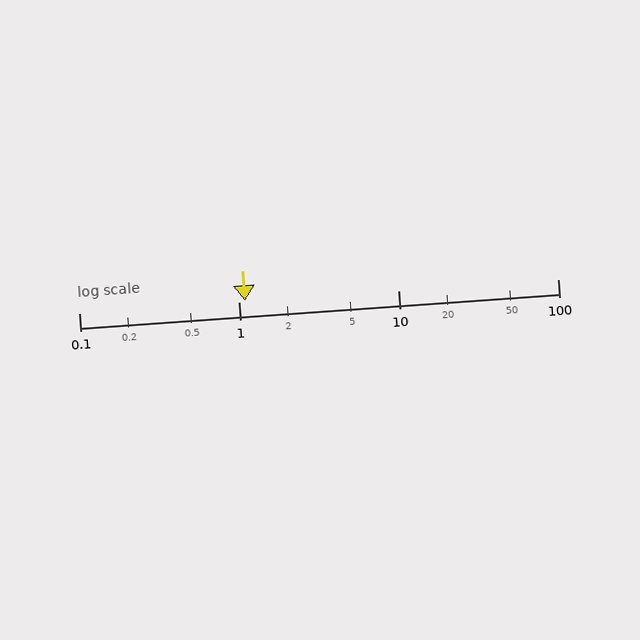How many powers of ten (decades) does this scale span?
The scale spans 3 decades, from 0.1 to 100.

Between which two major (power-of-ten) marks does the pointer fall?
The pointer is between 1 and 10.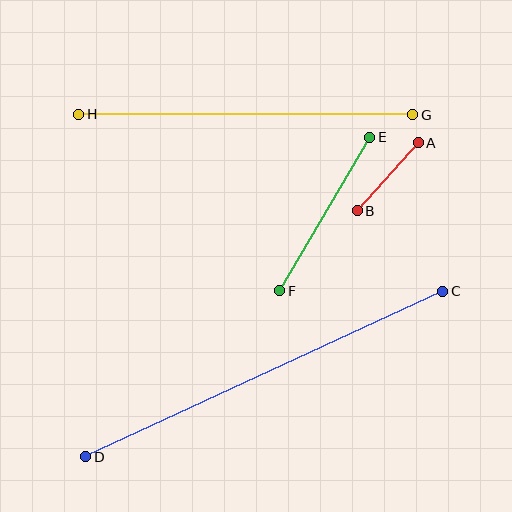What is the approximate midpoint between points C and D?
The midpoint is at approximately (264, 374) pixels.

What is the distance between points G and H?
The distance is approximately 334 pixels.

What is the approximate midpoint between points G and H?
The midpoint is at approximately (246, 114) pixels.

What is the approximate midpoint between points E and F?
The midpoint is at approximately (325, 214) pixels.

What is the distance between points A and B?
The distance is approximately 91 pixels.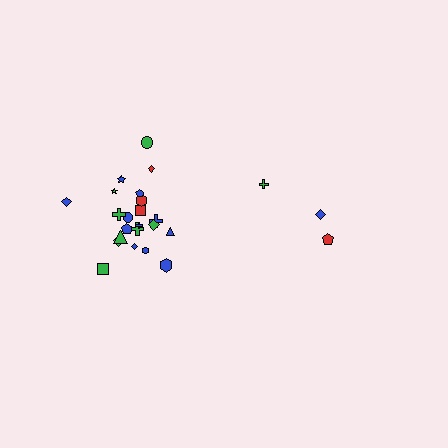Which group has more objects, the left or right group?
The left group.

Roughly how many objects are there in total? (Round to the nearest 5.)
Roughly 25 objects in total.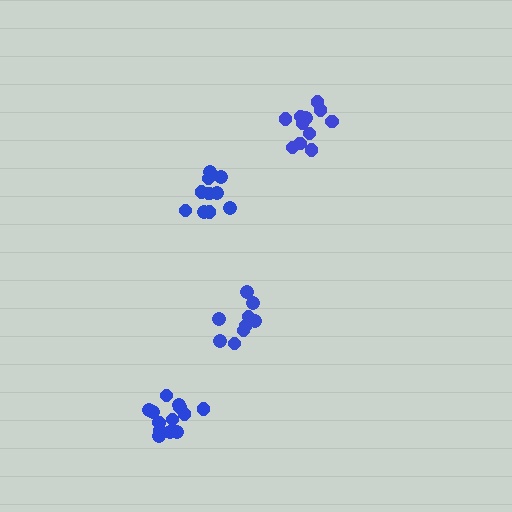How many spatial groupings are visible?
There are 4 spatial groupings.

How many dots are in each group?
Group 1: 10 dots, Group 2: 11 dots, Group 3: 9 dots, Group 4: 13 dots (43 total).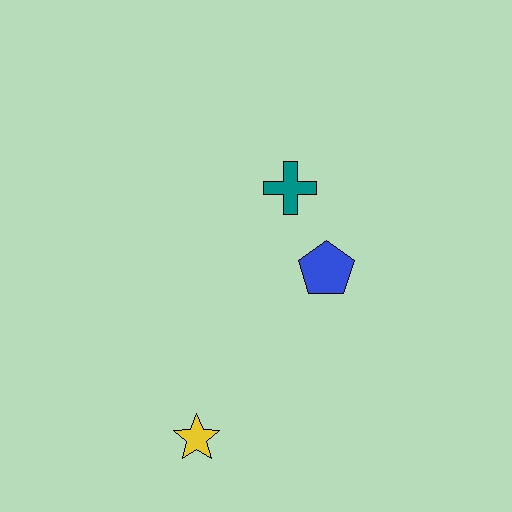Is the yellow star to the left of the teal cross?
Yes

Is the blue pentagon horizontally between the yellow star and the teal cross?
No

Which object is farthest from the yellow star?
The teal cross is farthest from the yellow star.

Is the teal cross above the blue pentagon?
Yes